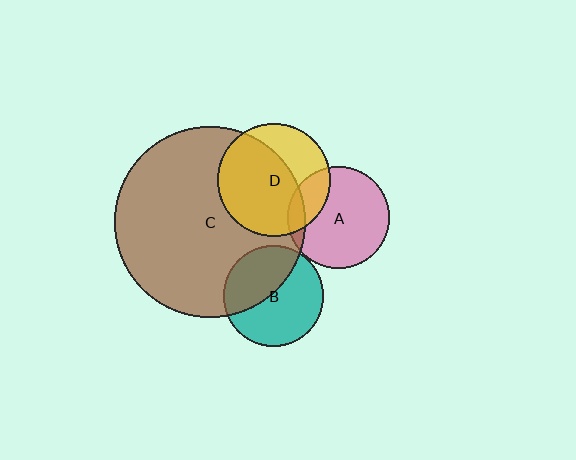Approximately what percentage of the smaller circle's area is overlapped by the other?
Approximately 40%.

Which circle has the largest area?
Circle C (brown).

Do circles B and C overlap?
Yes.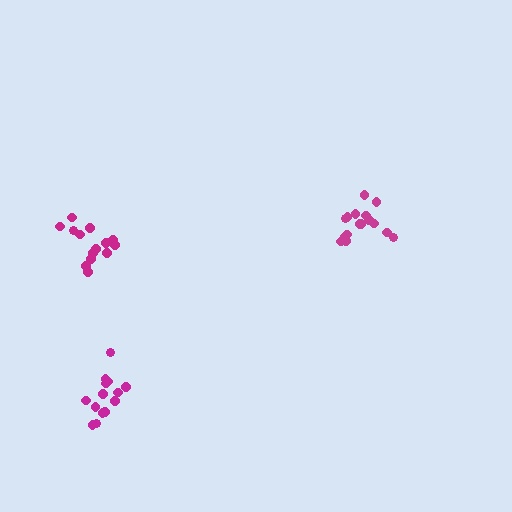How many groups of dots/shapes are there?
There are 3 groups.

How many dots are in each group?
Group 1: 16 dots, Group 2: 14 dots, Group 3: 14 dots (44 total).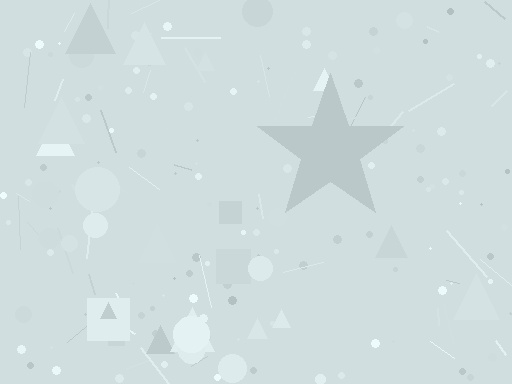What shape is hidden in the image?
A star is hidden in the image.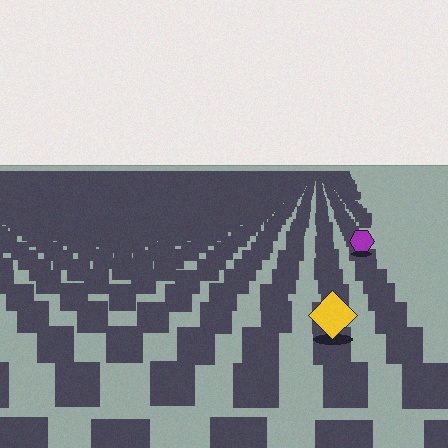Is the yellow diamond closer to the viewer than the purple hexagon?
Yes. The yellow diamond is closer — you can tell from the texture gradient: the ground texture is coarser near it.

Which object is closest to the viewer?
The yellow diamond is closest. The texture marks near it are larger and more spread out.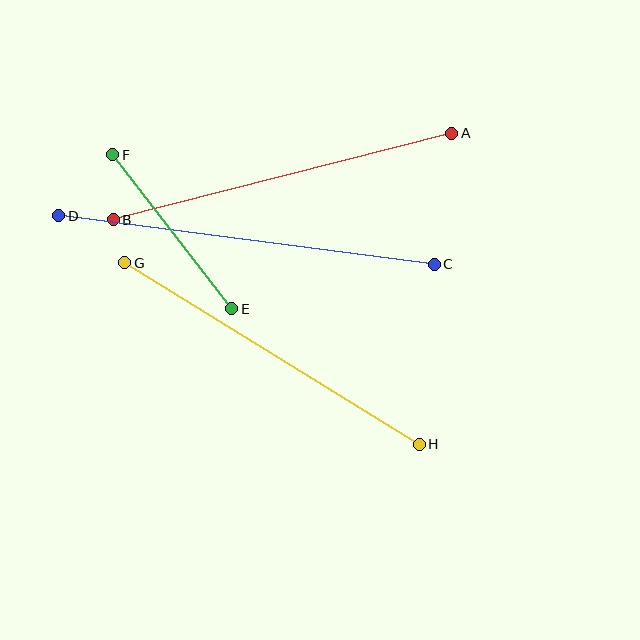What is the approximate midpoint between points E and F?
The midpoint is at approximately (172, 232) pixels.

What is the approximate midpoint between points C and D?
The midpoint is at approximately (247, 240) pixels.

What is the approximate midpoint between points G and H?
The midpoint is at approximately (272, 353) pixels.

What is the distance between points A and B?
The distance is approximately 349 pixels.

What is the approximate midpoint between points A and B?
The midpoint is at approximately (283, 177) pixels.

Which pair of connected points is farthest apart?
Points C and D are farthest apart.